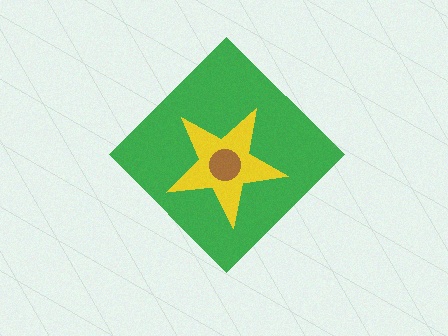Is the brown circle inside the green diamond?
Yes.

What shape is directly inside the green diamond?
The yellow star.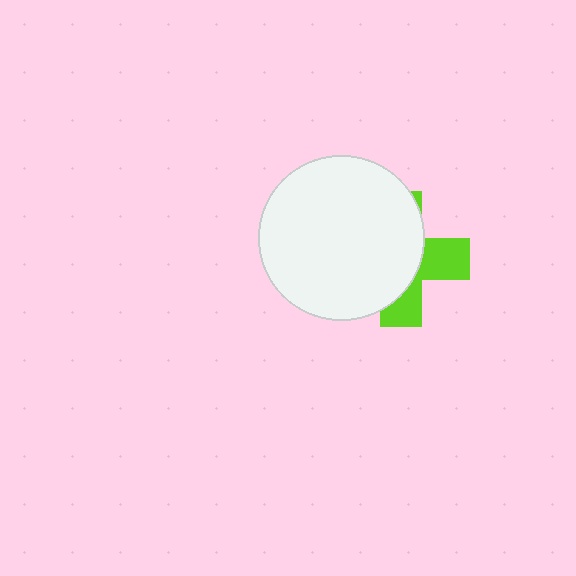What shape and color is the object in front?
The object in front is a white circle.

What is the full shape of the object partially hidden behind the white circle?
The partially hidden object is a lime cross.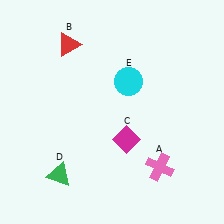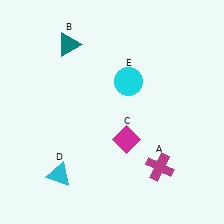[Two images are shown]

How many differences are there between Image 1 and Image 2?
There are 3 differences between the two images.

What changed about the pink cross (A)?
In Image 1, A is pink. In Image 2, it changed to magenta.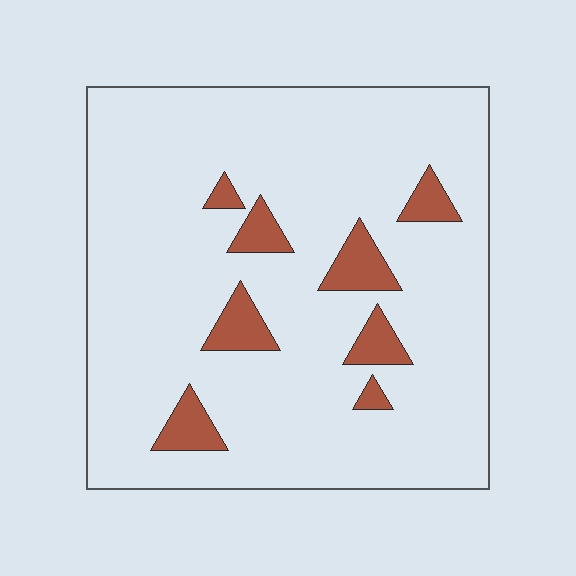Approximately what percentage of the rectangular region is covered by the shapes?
Approximately 10%.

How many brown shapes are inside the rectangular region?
8.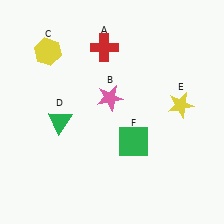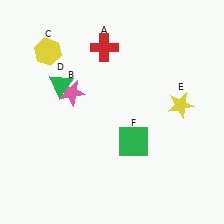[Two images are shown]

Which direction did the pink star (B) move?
The pink star (B) moved left.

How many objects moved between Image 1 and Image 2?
2 objects moved between the two images.